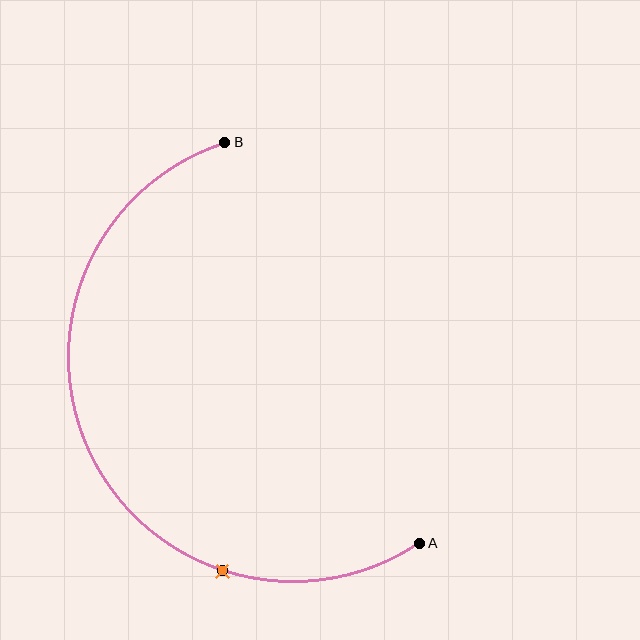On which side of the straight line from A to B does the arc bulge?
The arc bulges to the left of the straight line connecting A and B.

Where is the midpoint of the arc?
The arc midpoint is the point on the curve farthest from the straight line joining A and B. It sits to the left of that line.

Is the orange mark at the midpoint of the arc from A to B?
No. The orange mark lies on the arc but is closer to endpoint A. The arc midpoint would be at the point on the curve equidistant along the arc from both A and B.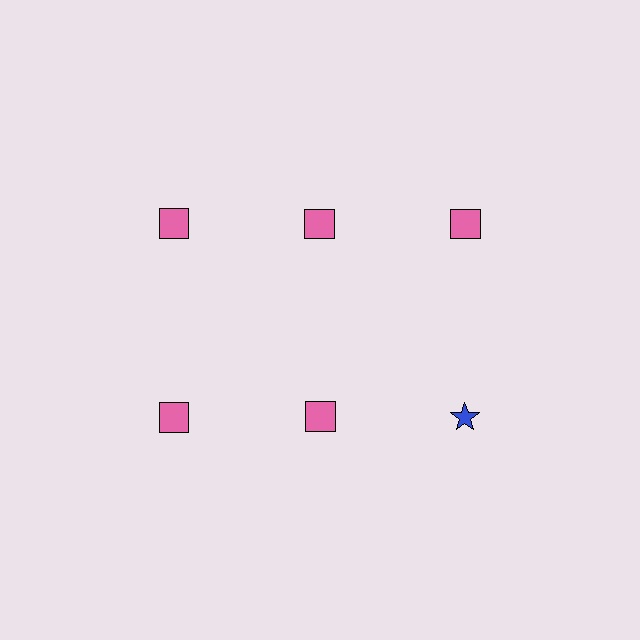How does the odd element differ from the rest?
It differs in both color (blue instead of pink) and shape (star instead of square).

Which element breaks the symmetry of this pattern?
The blue star in the second row, center column breaks the symmetry. All other shapes are pink squares.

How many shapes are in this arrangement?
There are 6 shapes arranged in a grid pattern.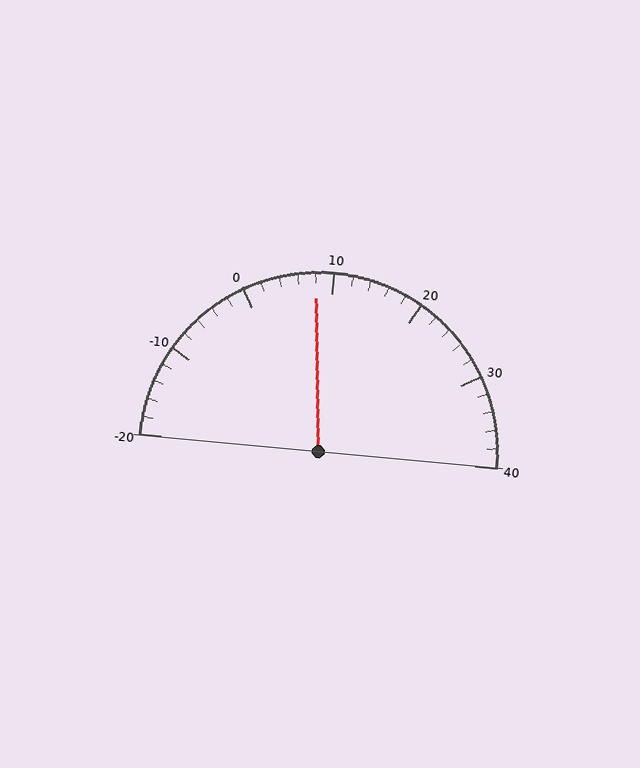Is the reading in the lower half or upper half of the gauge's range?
The reading is in the lower half of the range (-20 to 40).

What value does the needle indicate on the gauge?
The needle indicates approximately 8.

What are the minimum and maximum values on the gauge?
The gauge ranges from -20 to 40.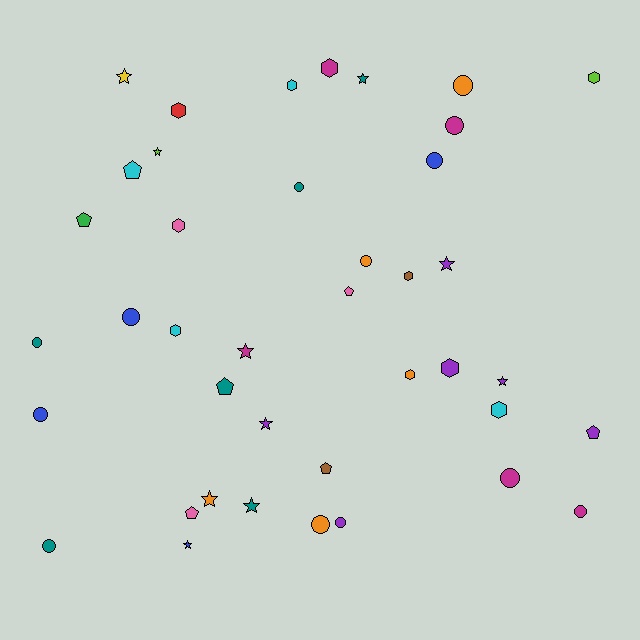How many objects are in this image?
There are 40 objects.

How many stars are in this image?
There are 10 stars.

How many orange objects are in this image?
There are 5 orange objects.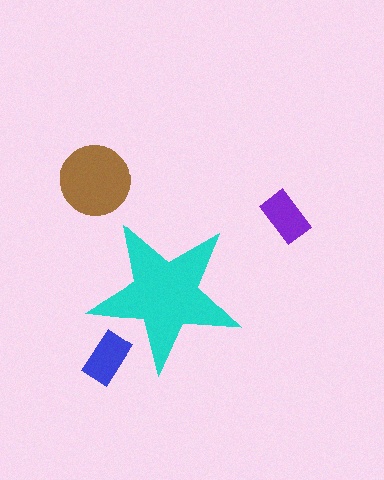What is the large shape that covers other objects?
A cyan star.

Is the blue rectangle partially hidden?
Yes, the blue rectangle is partially hidden behind the cyan star.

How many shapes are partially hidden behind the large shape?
1 shape is partially hidden.